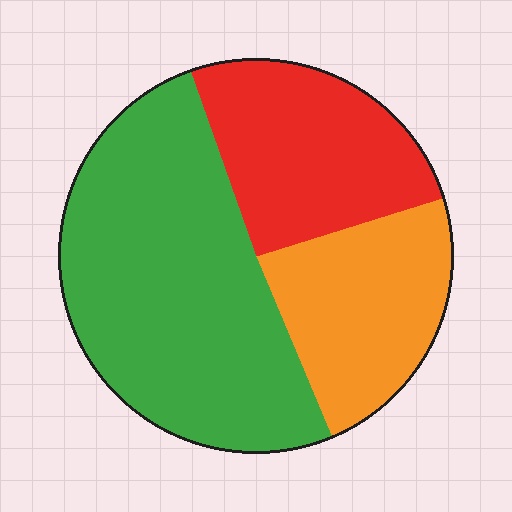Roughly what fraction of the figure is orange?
Orange takes up about one quarter (1/4) of the figure.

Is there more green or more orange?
Green.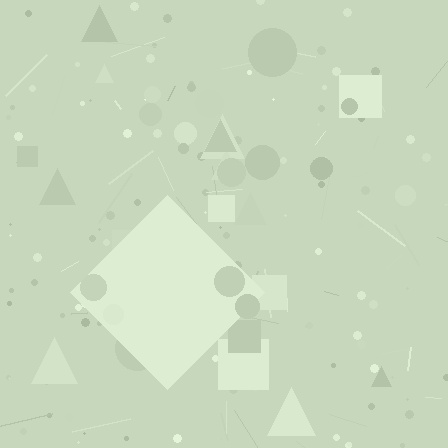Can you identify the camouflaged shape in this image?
The camouflaged shape is a diamond.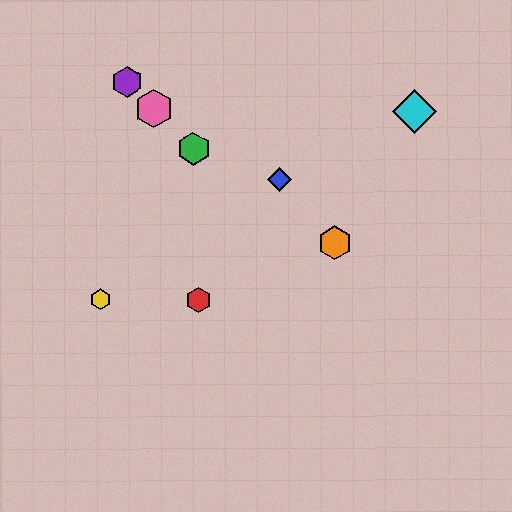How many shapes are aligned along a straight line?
3 shapes (the green hexagon, the purple hexagon, the pink hexagon) are aligned along a straight line.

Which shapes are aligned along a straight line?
The green hexagon, the purple hexagon, the pink hexagon are aligned along a straight line.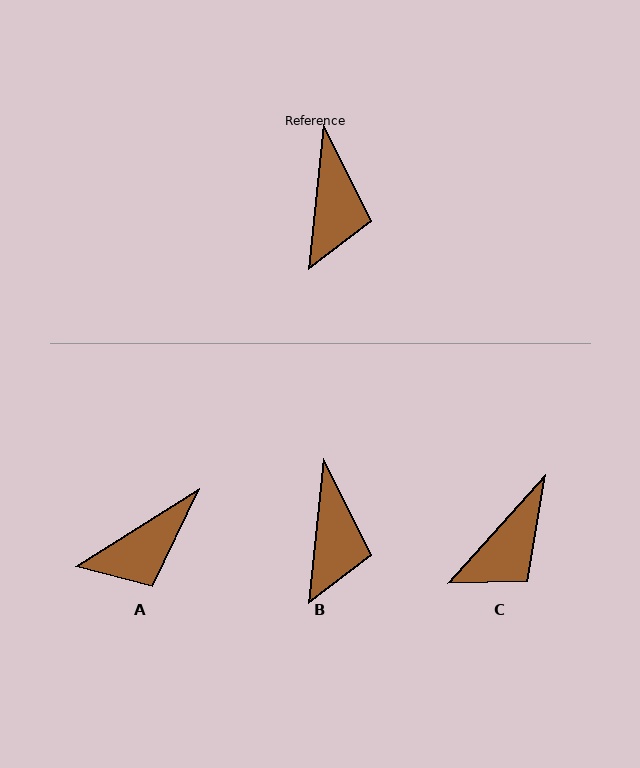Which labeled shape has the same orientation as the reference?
B.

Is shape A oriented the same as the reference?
No, it is off by about 52 degrees.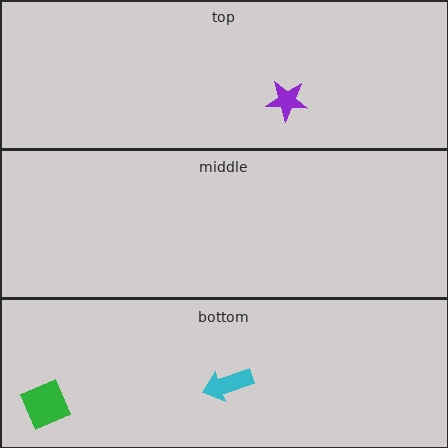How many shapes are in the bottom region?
2.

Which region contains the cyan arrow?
The bottom region.